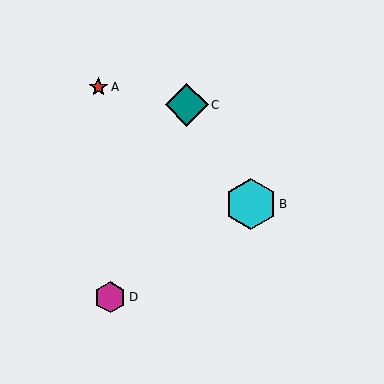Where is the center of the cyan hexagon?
The center of the cyan hexagon is at (251, 204).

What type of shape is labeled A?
Shape A is a red star.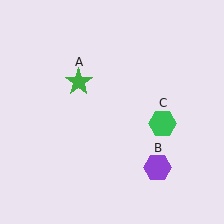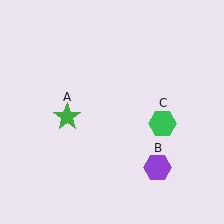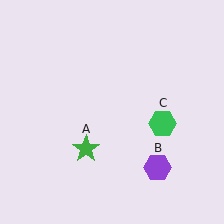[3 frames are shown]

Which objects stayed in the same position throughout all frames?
Purple hexagon (object B) and green hexagon (object C) remained stationary.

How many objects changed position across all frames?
1 object changed position: green star (object A).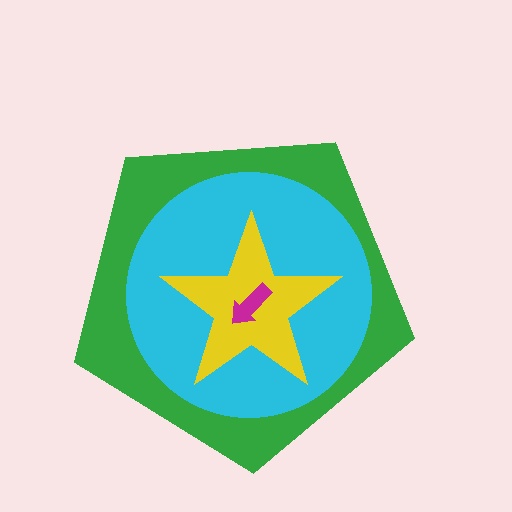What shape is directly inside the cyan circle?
The yellow star.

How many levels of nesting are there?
4.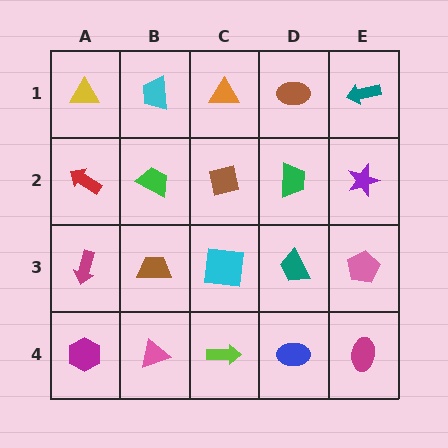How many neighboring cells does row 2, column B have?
4.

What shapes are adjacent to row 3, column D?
A green trapezoid (row 2, column D), a blue ellipse (row 4, column D), a cyan square (row 3, column C), a pink pentagon (row 3, column E).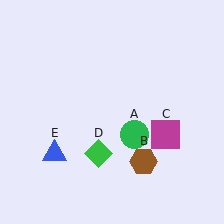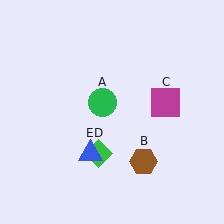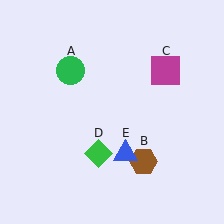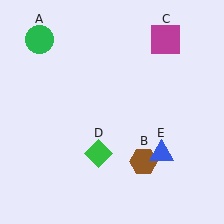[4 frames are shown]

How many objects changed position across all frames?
3 objects changed position: green circle (object A), magenta square (object C), blue triangle (object E).